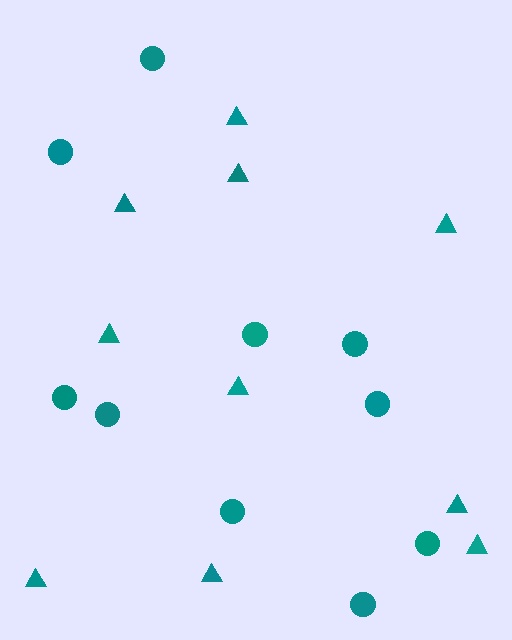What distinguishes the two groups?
There are 2 groups: one group of triangles (10) and one group of circles (10).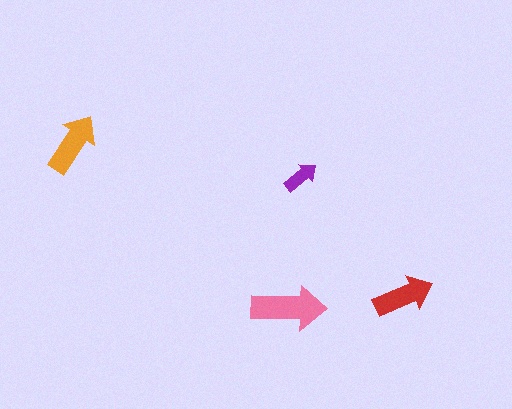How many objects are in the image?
There are 4 objects in the image.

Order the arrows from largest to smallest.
the pink one, the orange one, the red one, the purple one.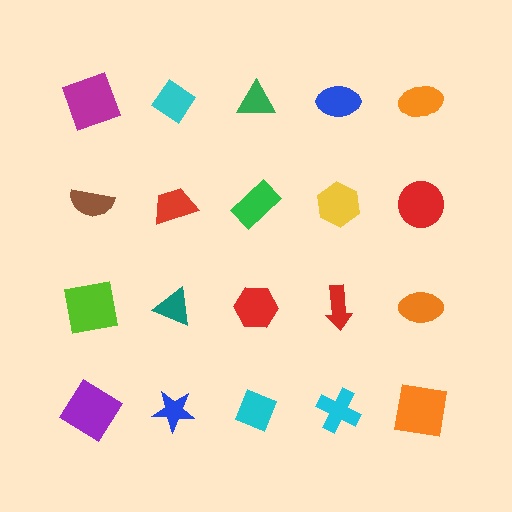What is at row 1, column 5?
An orange ellipse.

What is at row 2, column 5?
A red circle.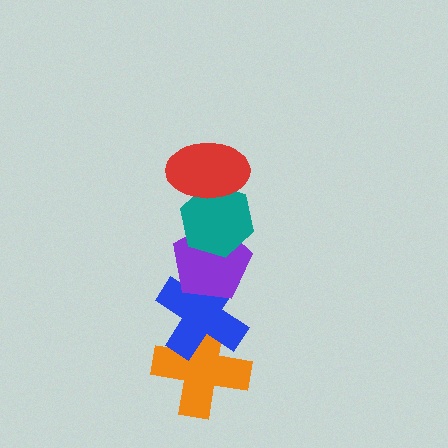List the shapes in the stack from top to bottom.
From top to bottom: the red ellipse, the teal hexagon, the purple pentagon, the blue cross, the orange cross.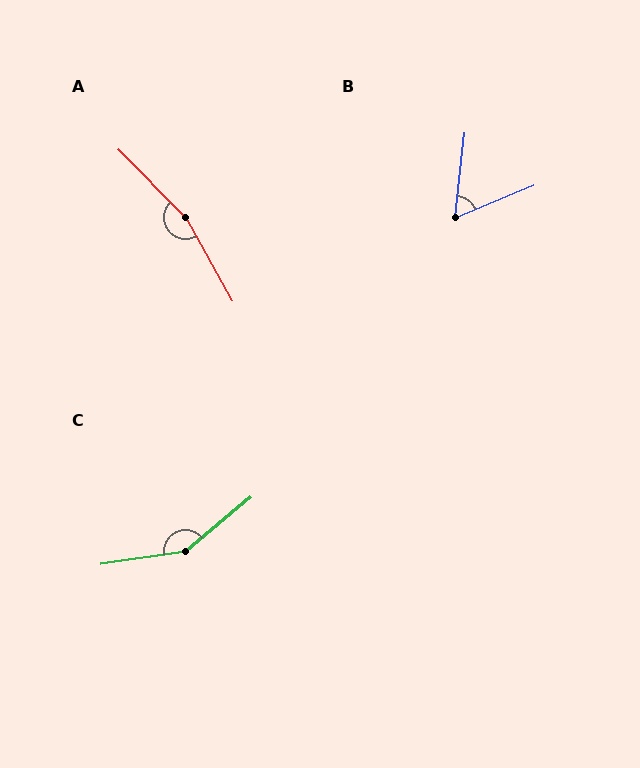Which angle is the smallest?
B, at approximately 61 degrees.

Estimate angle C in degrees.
Approximately 149 degrees.